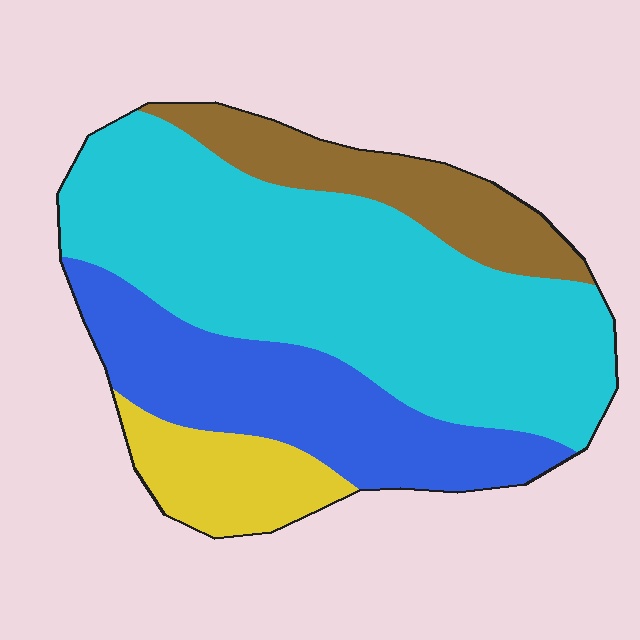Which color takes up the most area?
Cyan, at roughly 50%.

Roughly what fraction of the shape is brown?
Brown takes up about one eighth (1/8) of the shape.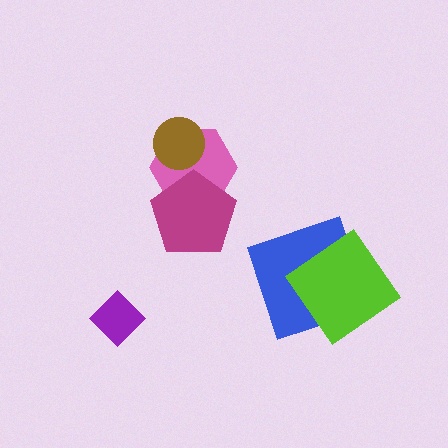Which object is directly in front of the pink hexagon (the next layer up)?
The magenta pentagon is directly in front of the pink hexagon.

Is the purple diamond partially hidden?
No, no other shape covers it.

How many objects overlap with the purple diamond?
0 objects overlap with the purple diamond.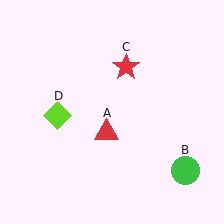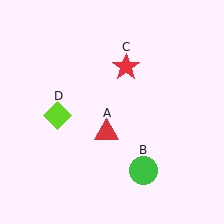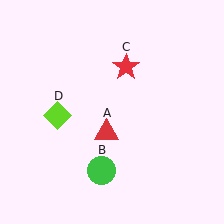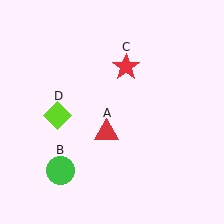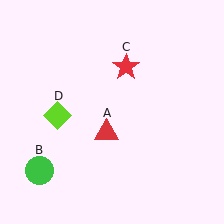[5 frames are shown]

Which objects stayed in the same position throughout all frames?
Red triangle (object A) and red star (object C) and lime diamond (object D) remained stationary.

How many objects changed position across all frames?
1 object changed position: green circle (object B).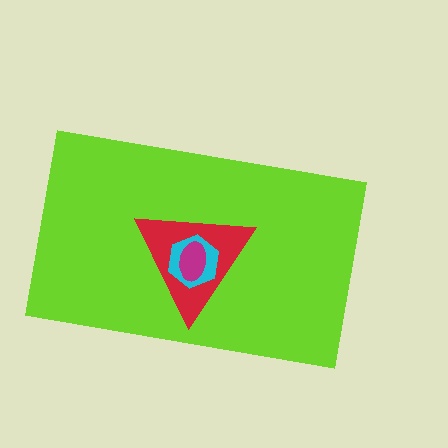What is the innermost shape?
The magenta ellipse.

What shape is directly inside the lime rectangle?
The red triangle.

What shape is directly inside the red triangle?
The cyan hexagon.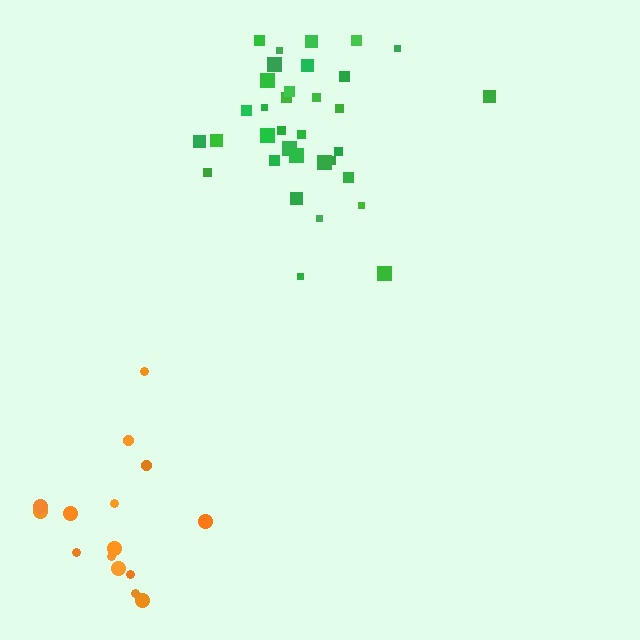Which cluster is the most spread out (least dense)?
Orange.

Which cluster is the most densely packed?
Green.